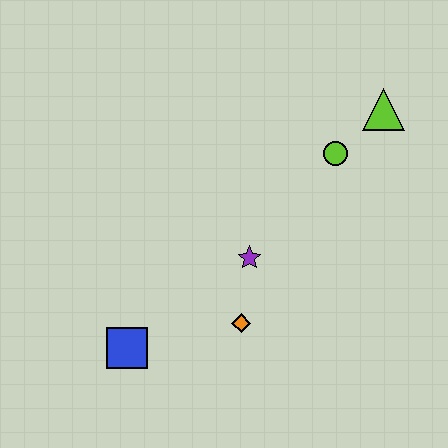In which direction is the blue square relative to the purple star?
The blue square is to the left of the purple star.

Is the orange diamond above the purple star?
No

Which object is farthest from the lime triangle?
The blue square is farthest from the lime triangle.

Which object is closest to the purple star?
The orange diamond is closest to the purple star.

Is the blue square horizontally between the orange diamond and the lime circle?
No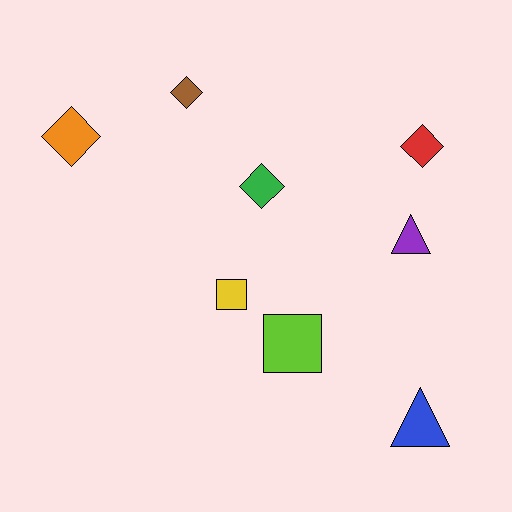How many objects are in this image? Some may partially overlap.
There are 8 objects.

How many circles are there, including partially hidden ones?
There are no circles.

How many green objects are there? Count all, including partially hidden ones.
There is 1 green object.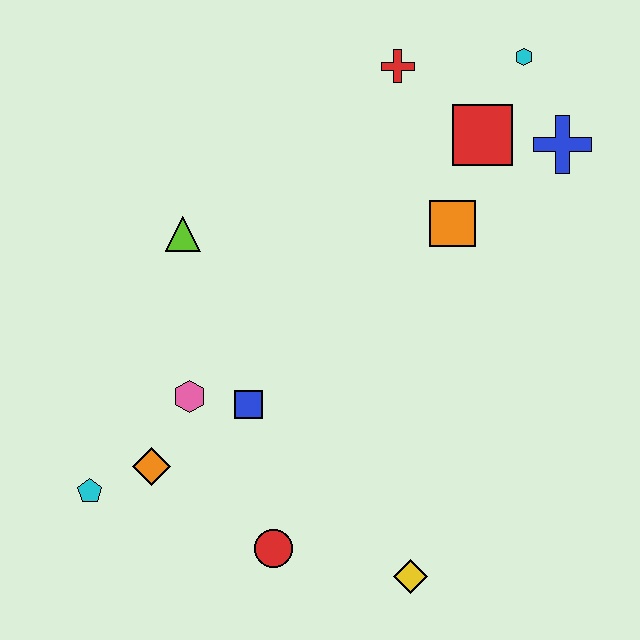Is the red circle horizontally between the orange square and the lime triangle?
Yes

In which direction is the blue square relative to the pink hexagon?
The blue square is to the right of the pink hexagon.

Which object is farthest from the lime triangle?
The yellow diamond is farthest from the lime triangle.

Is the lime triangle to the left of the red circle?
Yes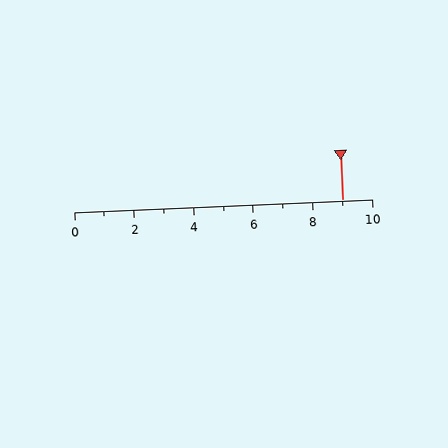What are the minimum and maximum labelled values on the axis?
The axis runs from 0 to 10.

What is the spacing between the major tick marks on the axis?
The major ticks are spaced 2 apart.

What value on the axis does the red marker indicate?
The marker indicates approximately 9.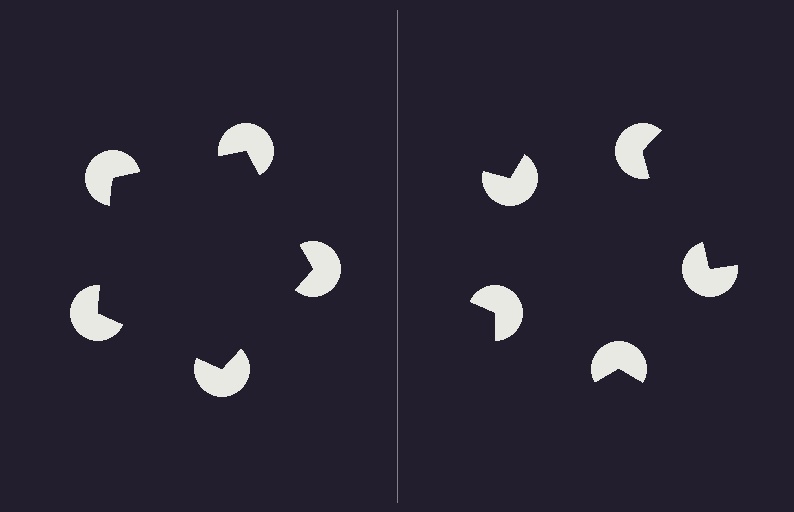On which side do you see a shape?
An illusory pentagon appears on the left side. On the right side the wedge cuts are rotated, so no coherent shape forms.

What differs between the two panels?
The pac-man discs are positioned identically on both sides; only the wedge orientations differ. On the left they align to a pentagon; on the right they are misaligned.